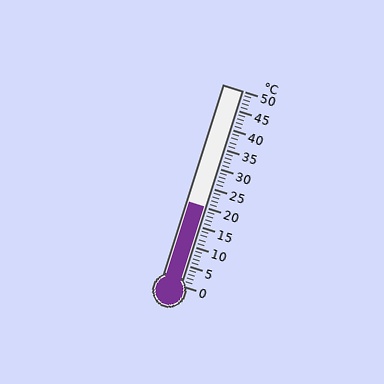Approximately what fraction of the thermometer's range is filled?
The thermometer is filled to approximately 40% of its range.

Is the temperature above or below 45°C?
The temperature is below 45°C.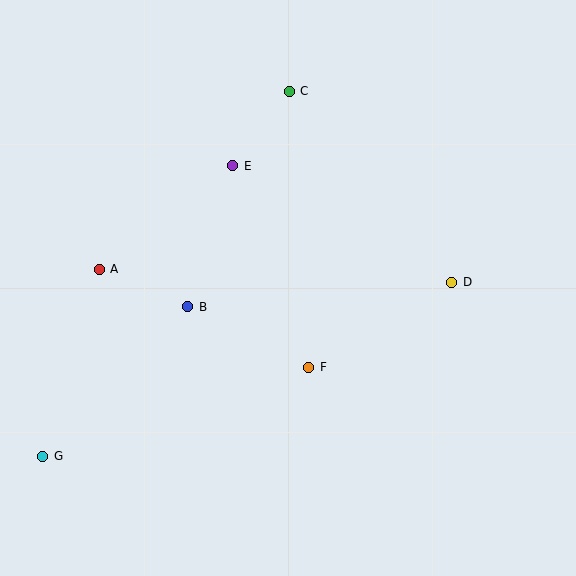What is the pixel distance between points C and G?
The distance between C and G is 440 pixels.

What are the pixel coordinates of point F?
Point F is at (309, 367).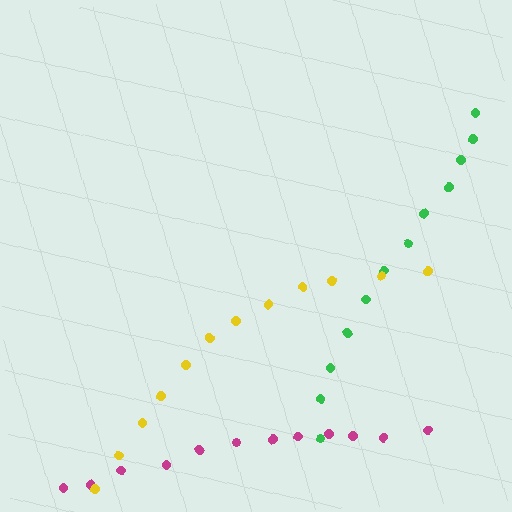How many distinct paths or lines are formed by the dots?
There are 3 distinct paths.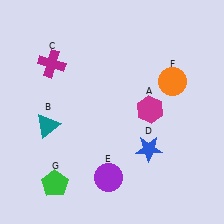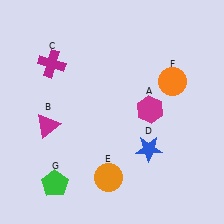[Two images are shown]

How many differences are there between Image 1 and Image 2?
There are 2 differences between the two images.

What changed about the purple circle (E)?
In Image 1, E is purple. In Image 2, it changed to orange.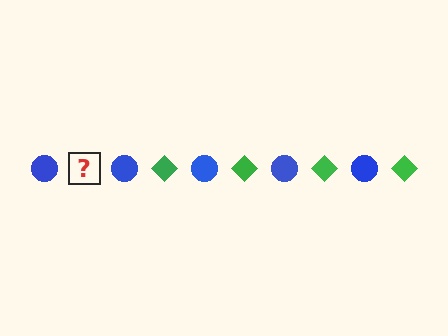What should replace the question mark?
The question mark should be replaced with a green diamond.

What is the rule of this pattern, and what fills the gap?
The rule is that the pattern alternates between blue circle and green diamond. The gap should be filled with a green diamond.